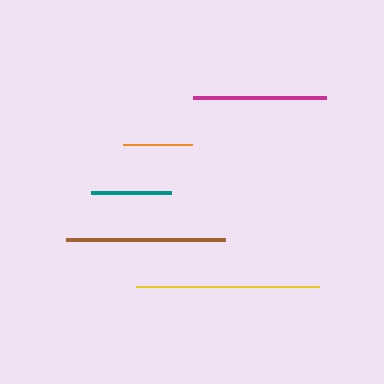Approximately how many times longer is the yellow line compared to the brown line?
The yellow line is approximately 1.1 times the length of the brown line.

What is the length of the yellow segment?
The yellow segment is approximately 183 pixels long.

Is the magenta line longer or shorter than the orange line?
The magenta line is longer than the orange line.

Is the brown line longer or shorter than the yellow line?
The yellow line is longer than the brown line.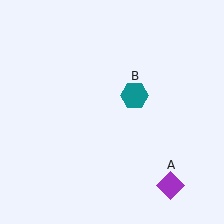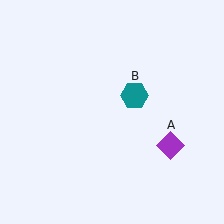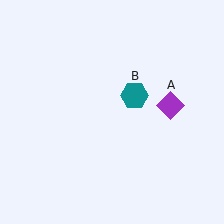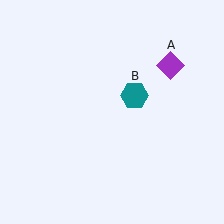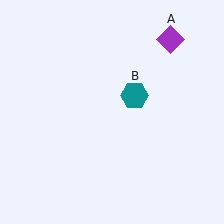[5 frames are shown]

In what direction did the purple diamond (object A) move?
The purple diamond (object A) moved up.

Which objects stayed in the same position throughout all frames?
Teal hexagon (object B) remained stationary.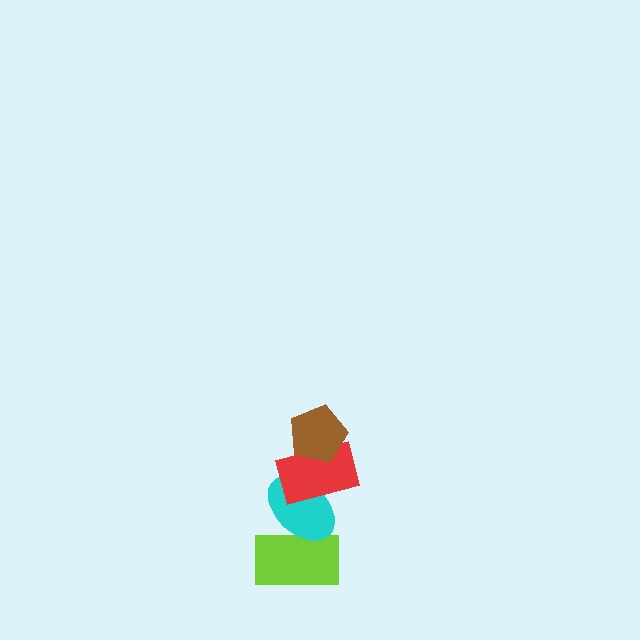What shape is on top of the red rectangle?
The brown pentagon is on top of the red rectangle.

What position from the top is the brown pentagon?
The brown pentagon is 1st from the top.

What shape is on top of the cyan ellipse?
The red rectangle is on top of the cyan ellipse.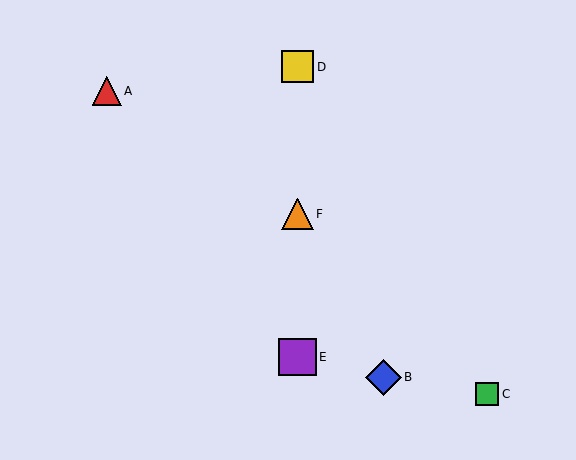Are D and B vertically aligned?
No, D is at x≈297 and B is at x≈383.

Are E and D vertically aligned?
Yes, both are at x≈297.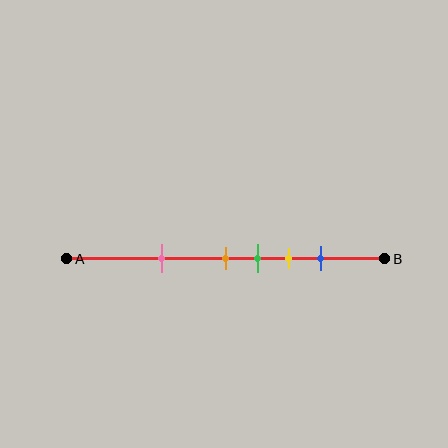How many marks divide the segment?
There are 5 marks dividing the segment.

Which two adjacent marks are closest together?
The orange and green marks are the closest adjacent pair.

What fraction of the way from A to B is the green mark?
The green mark is approximately 60% (0.6) of the way from A to B.